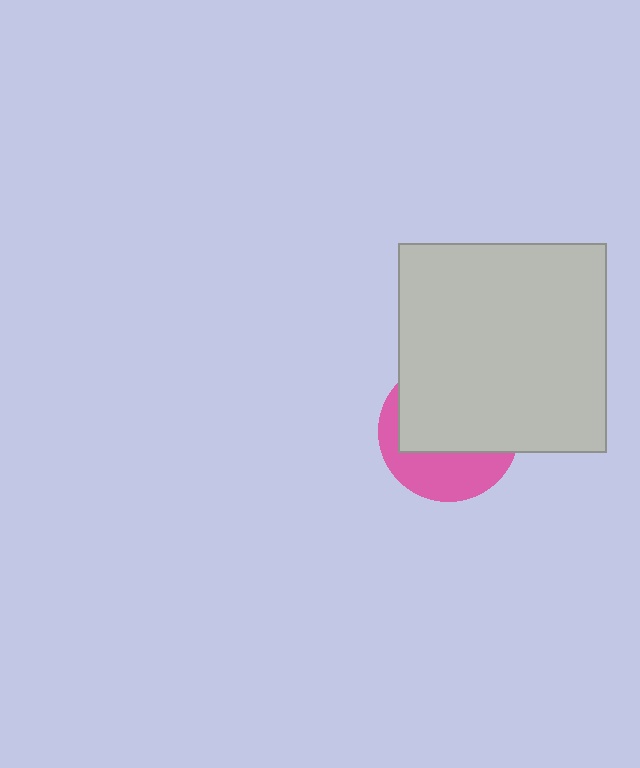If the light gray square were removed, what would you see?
You would see the complete pink circle.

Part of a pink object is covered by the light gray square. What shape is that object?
It is a circle.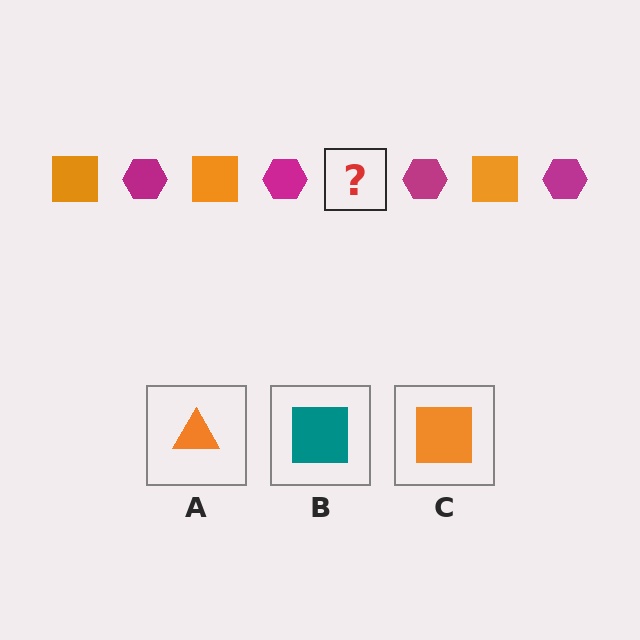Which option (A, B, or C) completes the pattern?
C.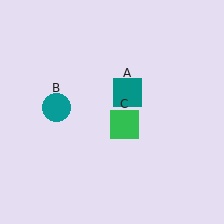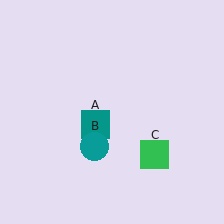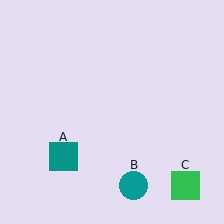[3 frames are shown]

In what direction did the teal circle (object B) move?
The teal circle (object B) moved down and to the right.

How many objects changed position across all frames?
3 objects changed position: teal square (object A), teal circle (object B), green square (object C).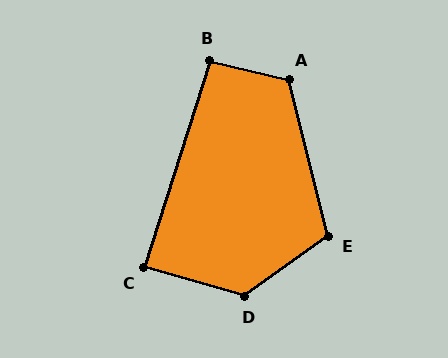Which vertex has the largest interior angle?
D, at approximately 128 degrees.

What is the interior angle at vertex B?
Approximately 95 degrees (approximately right).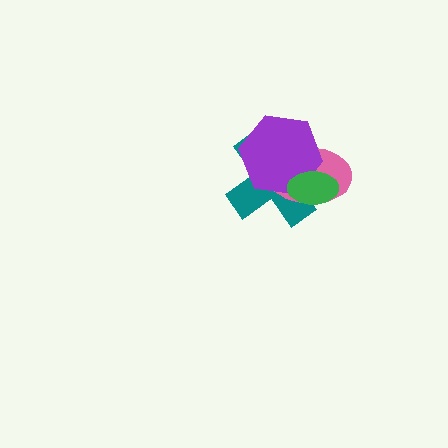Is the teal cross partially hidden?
Yes, it is partially covered by another shape.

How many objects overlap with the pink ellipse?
3 objects overlap with the pink ellipse.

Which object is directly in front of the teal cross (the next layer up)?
The pink ellipse is directly in front of the teal cross.